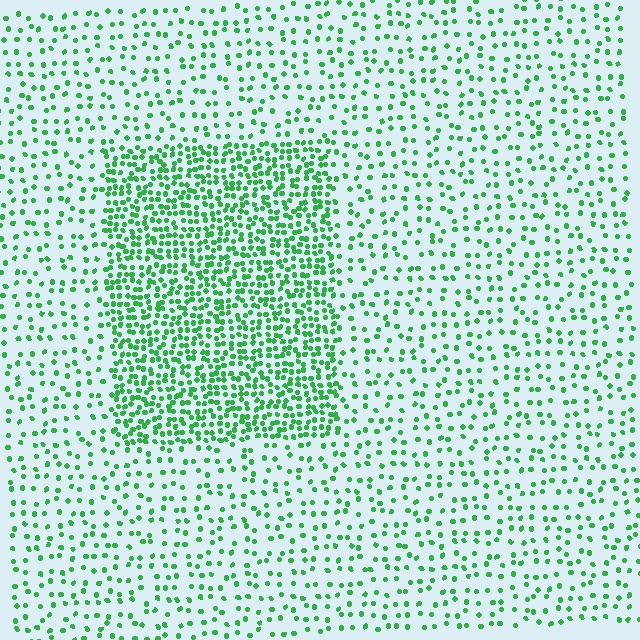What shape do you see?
I see a rectangle.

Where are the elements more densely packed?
The elements are more densely packed inside the rectangle boundary.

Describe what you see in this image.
The image contains small green elements arranged at two different densities. A rectangle-shaped region is visible where the elements are more densely packed than the surrounding area.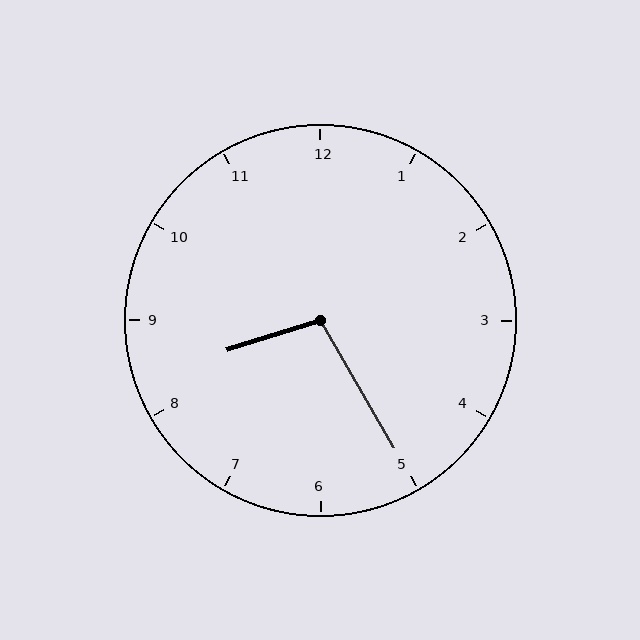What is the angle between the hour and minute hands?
Approximately 102 degrees.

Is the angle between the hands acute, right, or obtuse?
It is obtuse.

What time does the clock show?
8:25.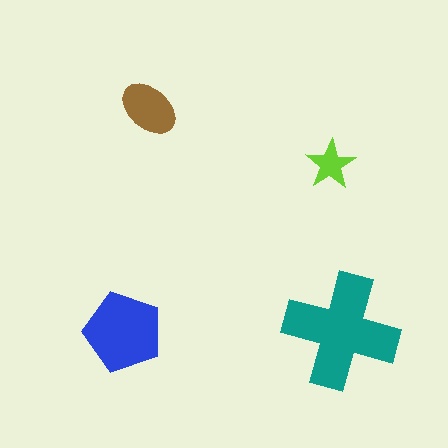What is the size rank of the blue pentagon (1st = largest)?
2nd.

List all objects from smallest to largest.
The lime star, the brown ellipse, the blue pentagon, the teal cross.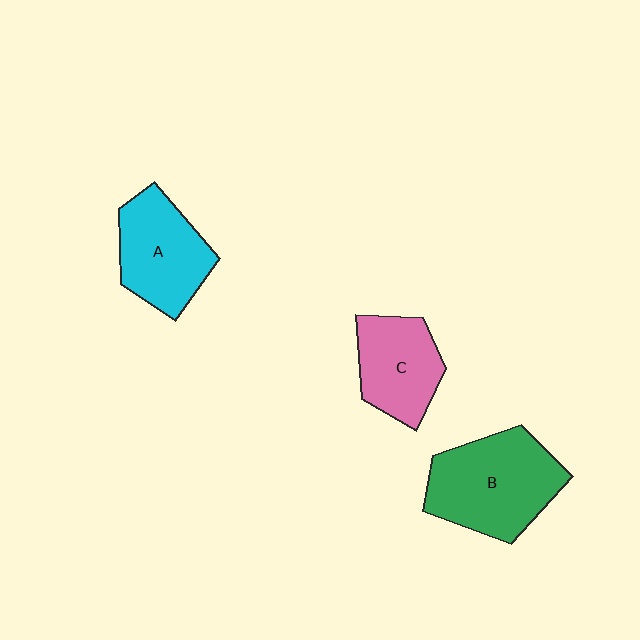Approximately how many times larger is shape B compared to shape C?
Approximately 1.5 times.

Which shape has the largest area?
Shape B (green).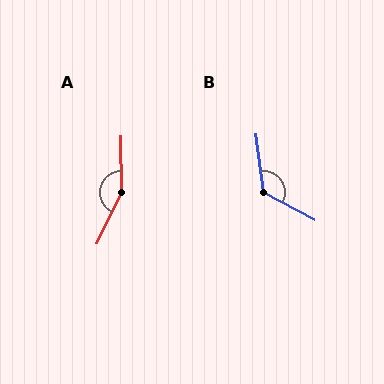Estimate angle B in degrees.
Approximately 125 degrees.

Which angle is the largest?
A, at approximately 154 degrees.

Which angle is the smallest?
B, at approximately 125 degrees.